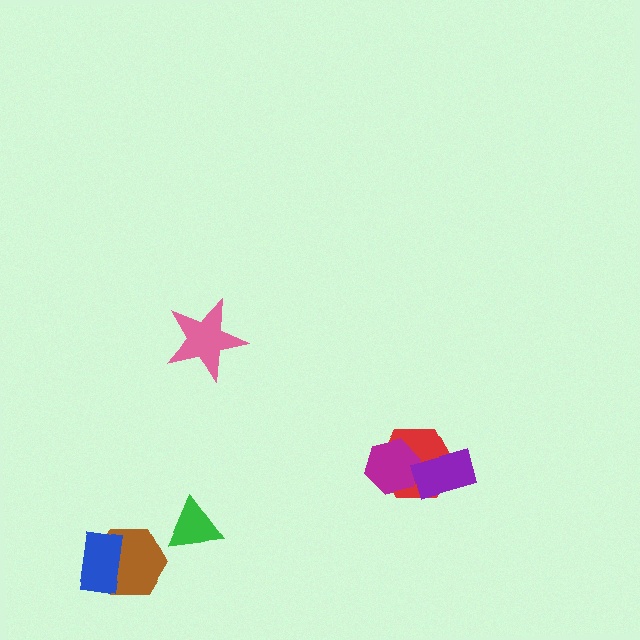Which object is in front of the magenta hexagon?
The purple rectangle is in front of the magenta hexagon.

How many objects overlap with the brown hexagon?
1 object overlaps with the brown hexagon.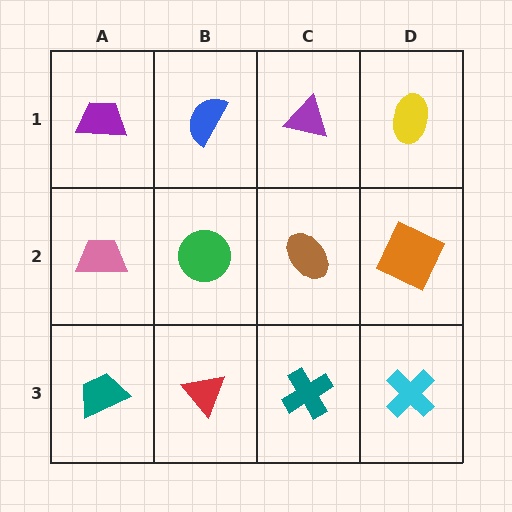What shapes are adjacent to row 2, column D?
A yellow ellipse (row 1, column D), a cyan cross (row 3, column D), a brown ellipse (row 2, column C).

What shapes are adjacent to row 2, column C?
A purple triangle (row 1, column C), a teal cross (row 3, column C), a green circle (row 2, column B), an orange square (row 2, column D).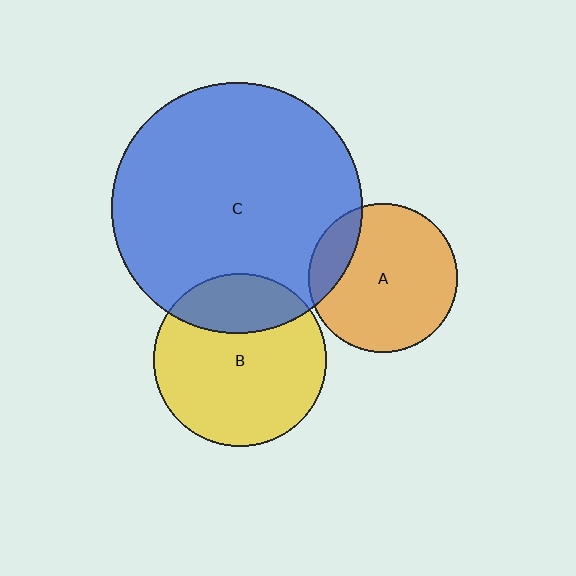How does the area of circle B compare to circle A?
Approximately 1.4 times.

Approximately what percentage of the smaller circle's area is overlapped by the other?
Approximately 25%.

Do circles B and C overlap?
Yes.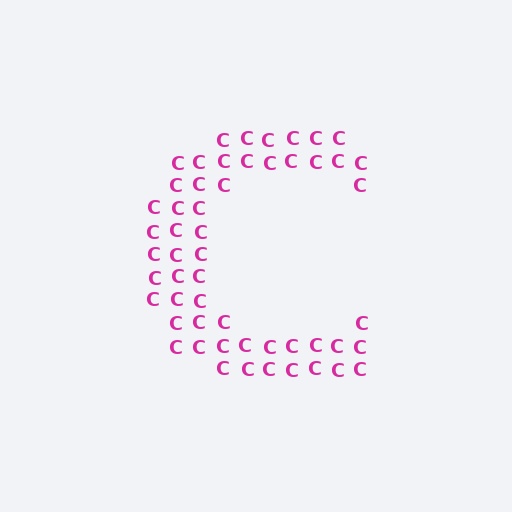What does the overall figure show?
The overall figure shows the letter C.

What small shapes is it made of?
It is made of small letter C's.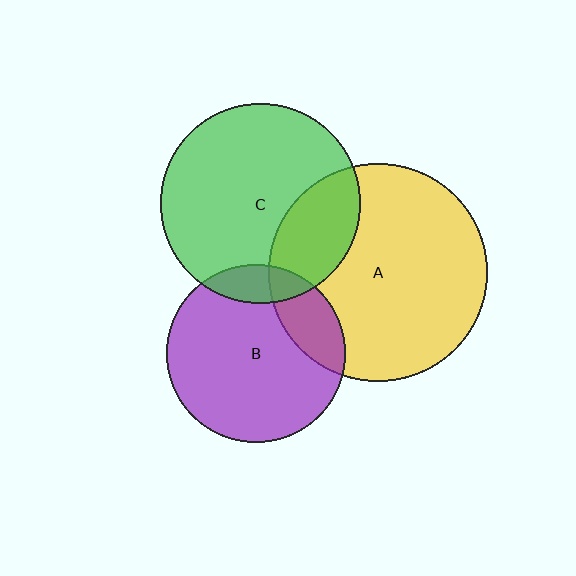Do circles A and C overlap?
Yes.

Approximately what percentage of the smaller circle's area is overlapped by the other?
Approximately 25%.